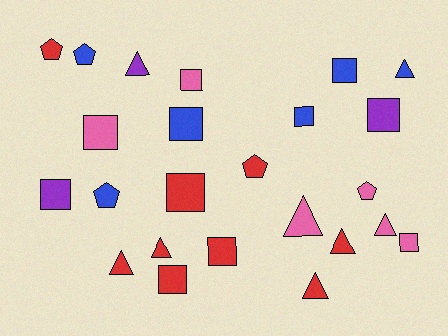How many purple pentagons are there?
There are no purple pentagons.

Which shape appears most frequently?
Square, with 11 objects.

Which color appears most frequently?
Red, with 9 objects.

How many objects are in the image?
There are 24 objects.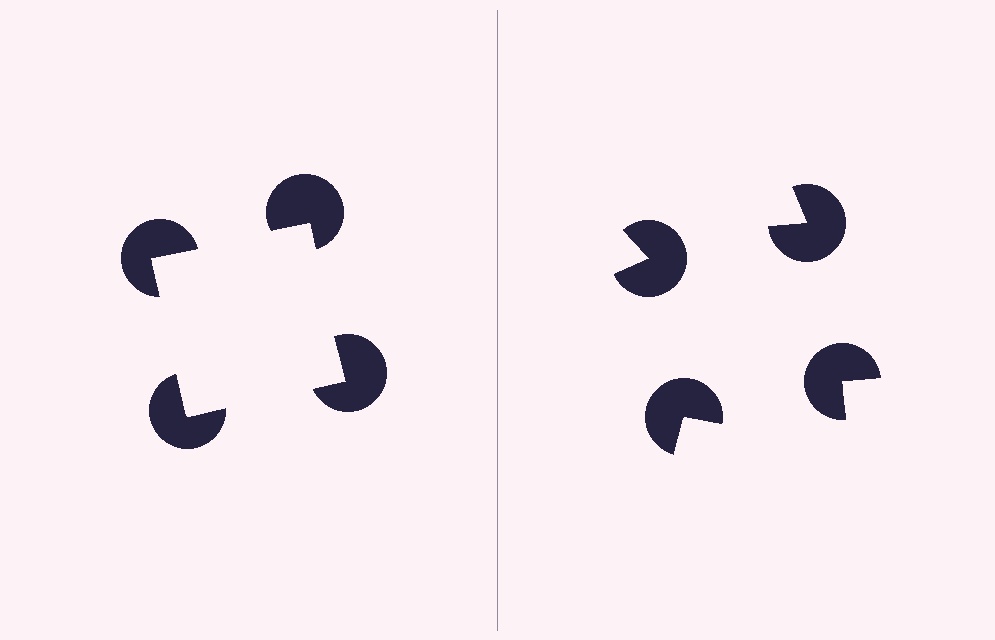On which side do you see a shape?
An illusory square appears on the left side. On the right side the wedge cuts are rotated, so no coherent shape forms.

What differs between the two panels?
The pac-man discs are positioned identically on both sides; only the wedge orientations differ. On the left they align to a square; on the right they are misaligned.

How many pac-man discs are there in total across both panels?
8 — 4 on each side.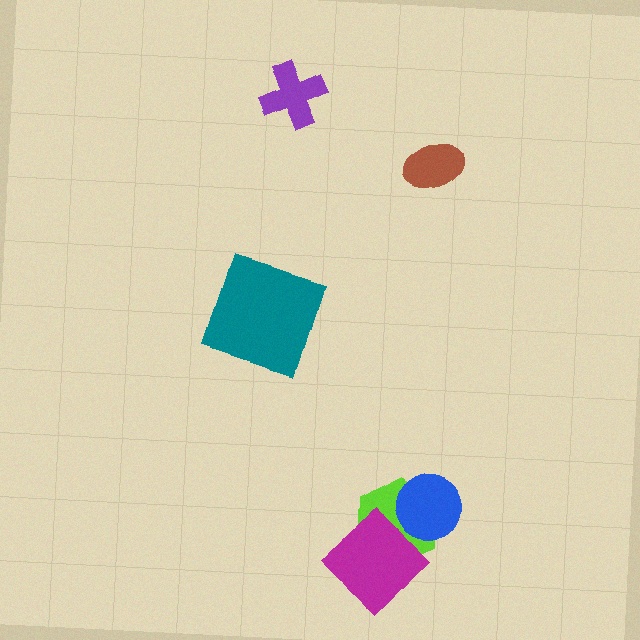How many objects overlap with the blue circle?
1 object overlaps with the blue circle.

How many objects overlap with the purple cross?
0 objects overlap with the purple cross.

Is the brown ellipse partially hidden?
No, no other shape covers it.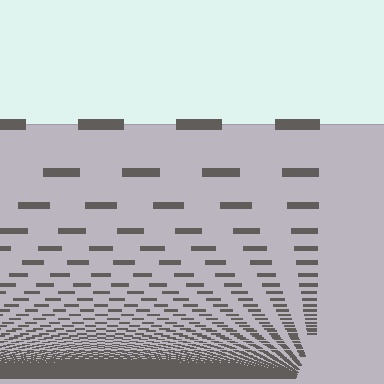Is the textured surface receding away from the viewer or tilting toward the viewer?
The surface appears to tilt toward the viewer. Texture elements get larger and sparser toward the top.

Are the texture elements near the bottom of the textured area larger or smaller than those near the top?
Smaller. The gradient is inverted — elements near the bottom are smaller and denser.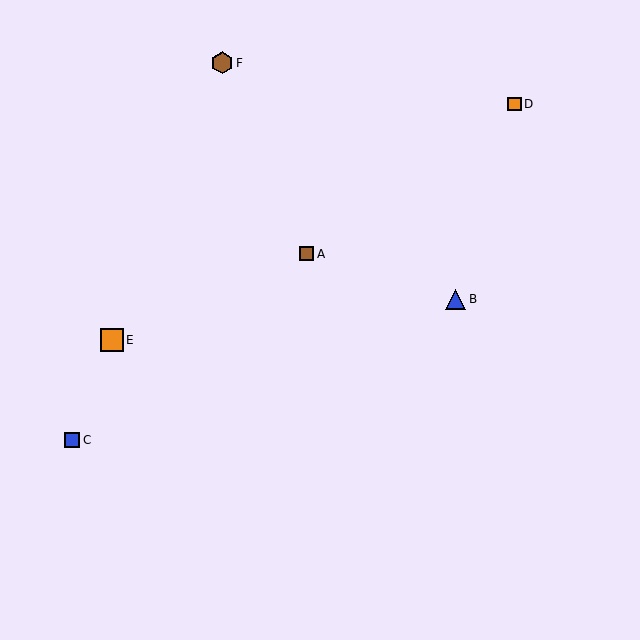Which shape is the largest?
The orange square (labeled E) is the largest.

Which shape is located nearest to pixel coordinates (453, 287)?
The blue triangle (labeled B) at (456, 299) is nearest to that location.